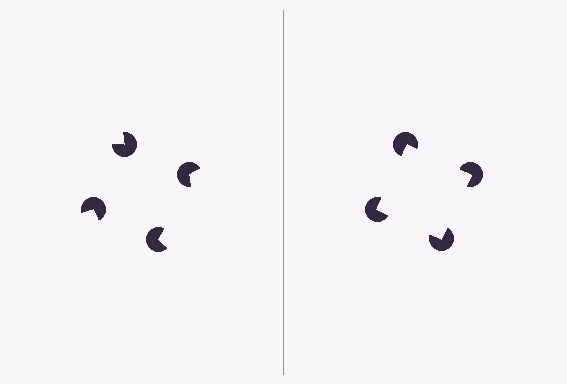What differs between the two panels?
The pac-man discs are positioned identically on both sides; only the wedge orientations differ. On the right they align to a square; on the left they are misaligned.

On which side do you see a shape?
An illusory square appears on the right side. On the left side the wedge cuts are rotated, so no coherent shape forms.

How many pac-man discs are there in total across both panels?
8 — 4 on each side.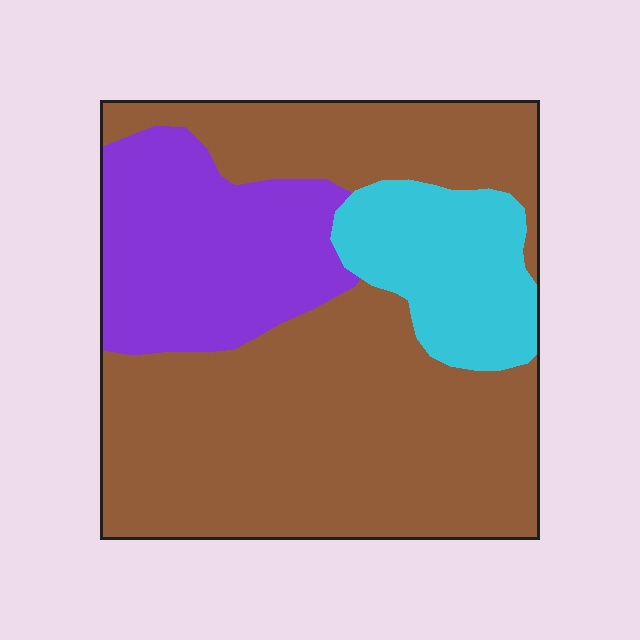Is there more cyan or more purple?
Purple.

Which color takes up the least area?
Cyan, at roughly 15%.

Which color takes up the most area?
Brown, at roughly 65%.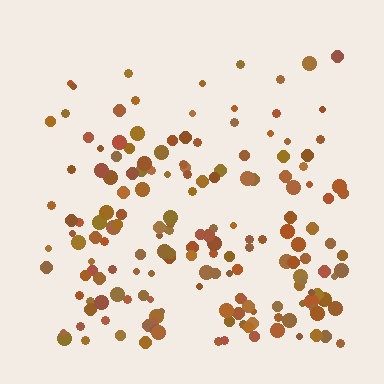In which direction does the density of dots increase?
From top to bottom, with the bottom side densest.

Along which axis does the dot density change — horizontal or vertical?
Vertical.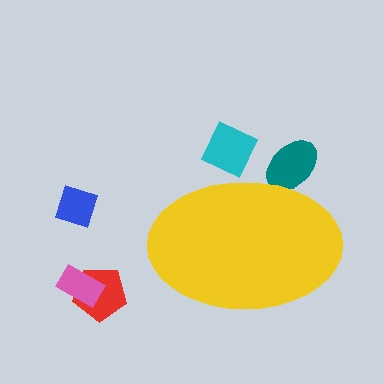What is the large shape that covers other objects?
A yellow ellipse.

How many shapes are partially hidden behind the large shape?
2 shapes are partially hidden.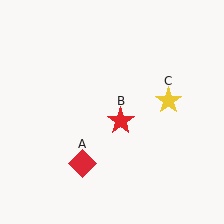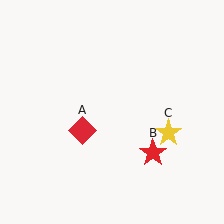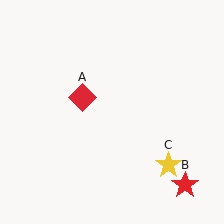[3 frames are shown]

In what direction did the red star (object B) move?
The red star (object B) moved down and to the right.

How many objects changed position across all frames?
3 objects changed position: red diamond (object A), red star (object B), yellow star (object C).